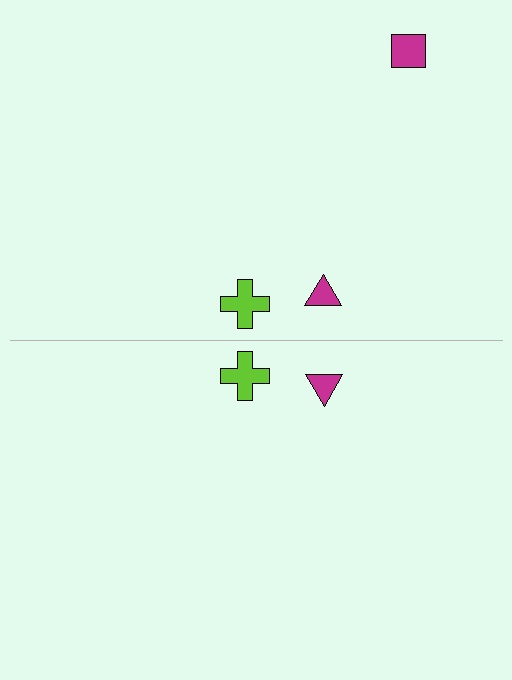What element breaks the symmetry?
A magenta square is missing from the bottom side.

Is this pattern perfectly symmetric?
No, the pattern is not perfectly symmetric. A magenta square is missing from the bottom side.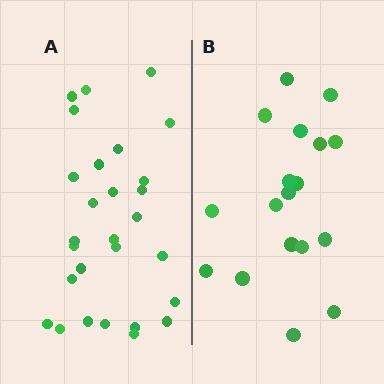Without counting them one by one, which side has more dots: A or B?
Region A (the left region) has more dots.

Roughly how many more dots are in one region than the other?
Region A has roughly 10 or so more dots than region B.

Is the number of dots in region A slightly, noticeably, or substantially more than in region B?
Region A has substantially more. The ratio is roughly 1.6 to 1.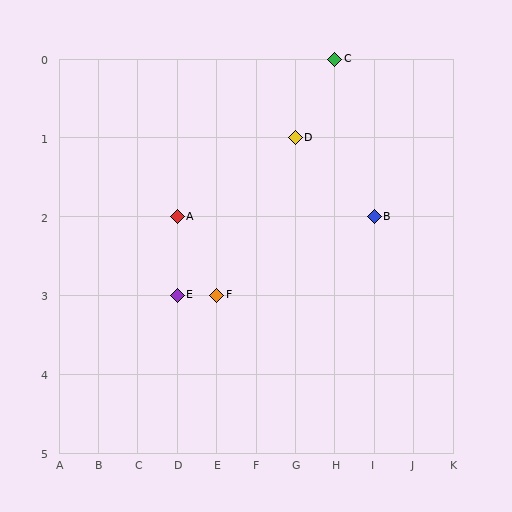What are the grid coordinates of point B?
Point B is at grid coordinates (I, 2).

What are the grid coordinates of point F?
Point F is at grid coordinates (E, 3).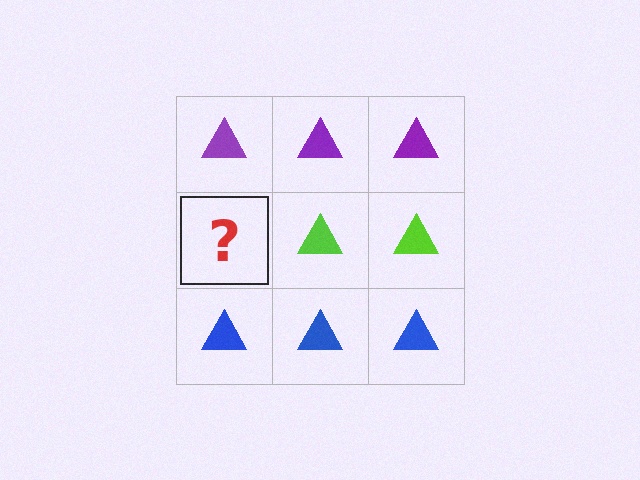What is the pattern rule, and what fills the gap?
The rule is that each row has a consistent color. The gap should be filled with a lime triangle.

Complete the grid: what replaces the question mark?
The question mark should be replaced with a lime triangle.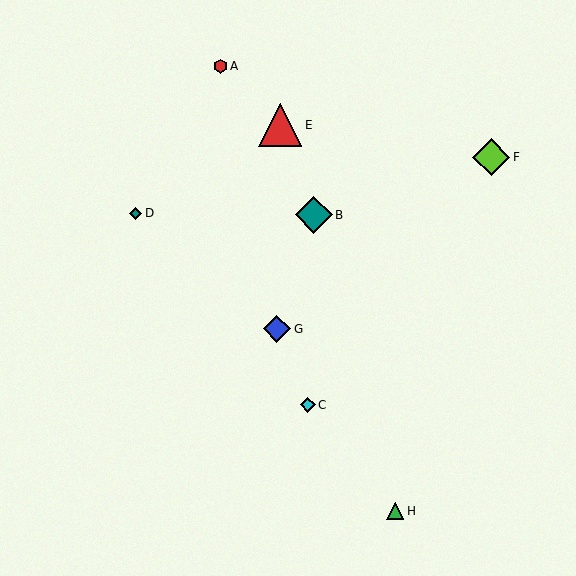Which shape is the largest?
The red triangle (labeled E) is the largest.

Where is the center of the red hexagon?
The center of the red hexagon is at (220, 66).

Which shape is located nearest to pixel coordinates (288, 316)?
The blue diamond (labeled G) at (277, 329) is nearest to that location.